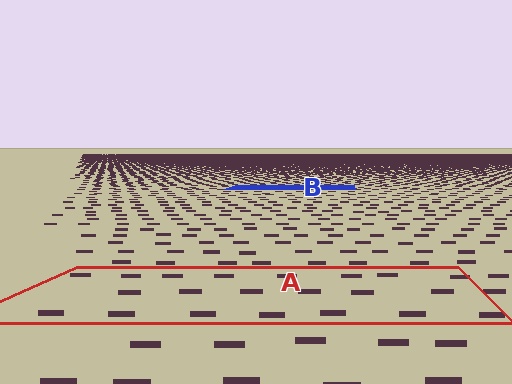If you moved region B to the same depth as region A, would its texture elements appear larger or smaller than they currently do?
They would appear larger. At a closer depth, the same texture elements are projected at a bigger on-screen size.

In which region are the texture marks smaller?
The texture marks are smaller in region B, because it is farther away.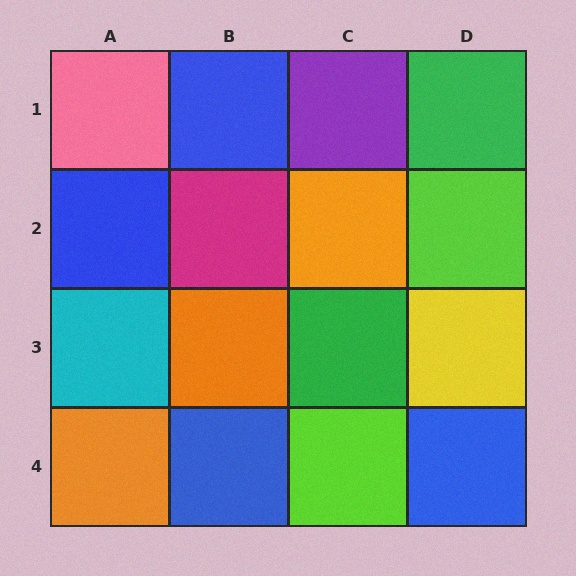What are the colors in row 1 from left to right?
Pink, blue, purple, green.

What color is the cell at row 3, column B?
Orange.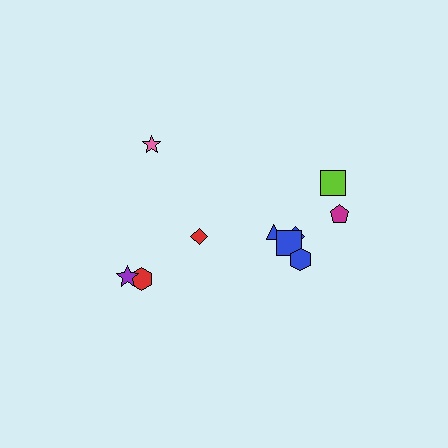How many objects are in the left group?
There are 4 objects.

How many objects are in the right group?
There are 6 objects.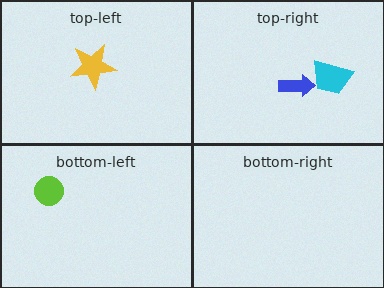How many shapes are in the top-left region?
1.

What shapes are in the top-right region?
The cyan trapezoid, the blue arrow.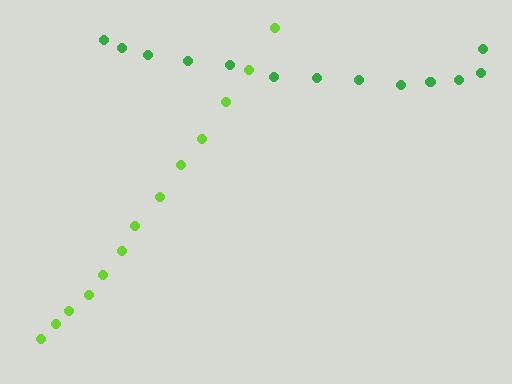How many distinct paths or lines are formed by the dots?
There are 2 distinct paths.